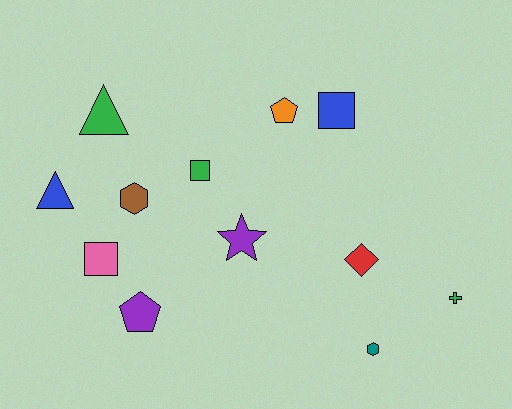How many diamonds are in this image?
There is 1 diamond.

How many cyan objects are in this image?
There are no cyan objects.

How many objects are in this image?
There are 12 objects.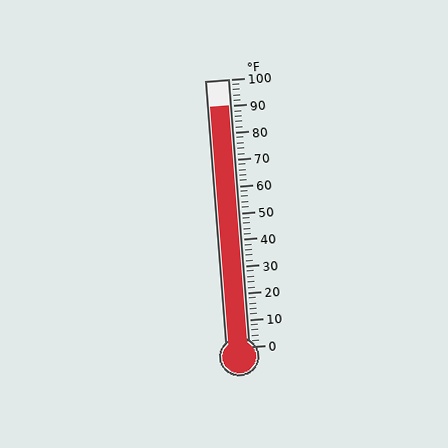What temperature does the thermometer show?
The thermometer shows approximately 90°F.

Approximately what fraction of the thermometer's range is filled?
The thermometer is filled to approximately 90% of its range.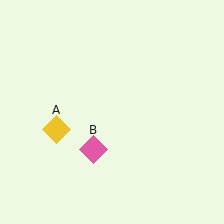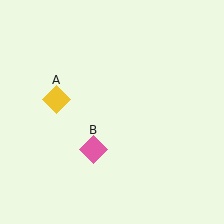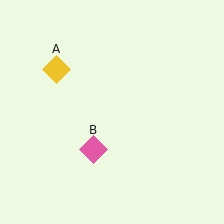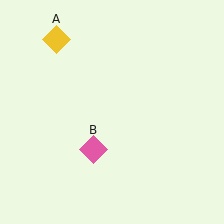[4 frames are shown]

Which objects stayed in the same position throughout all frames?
Pink diamond (object B) remained stationary.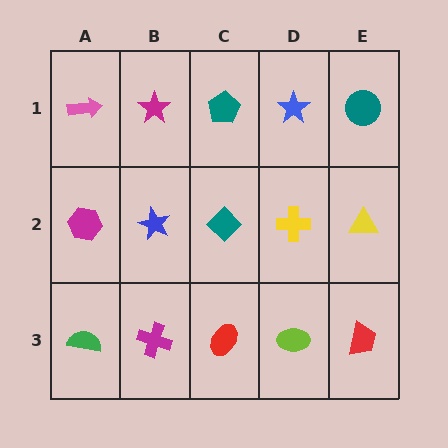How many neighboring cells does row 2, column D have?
4.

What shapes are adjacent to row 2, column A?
A pink arrow (row 1, column A), a green semicircle (row 3, column A), a blue star (row 2, column B).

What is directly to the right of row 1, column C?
A blue star.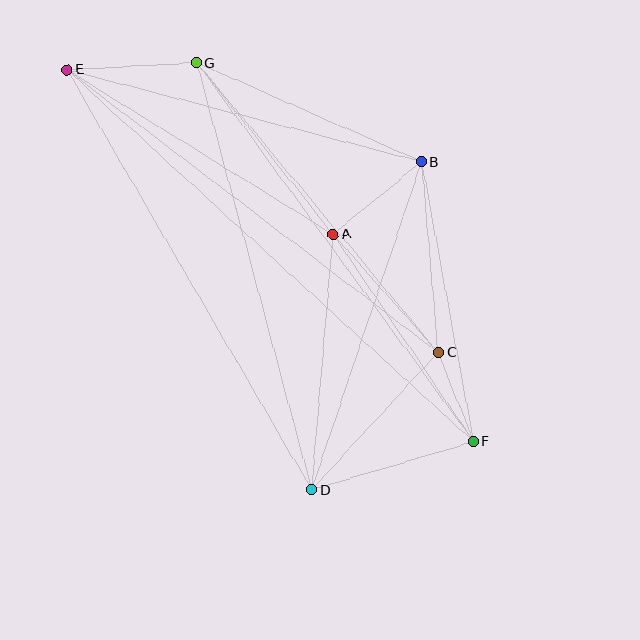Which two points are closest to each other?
Points C and F are closest to each other.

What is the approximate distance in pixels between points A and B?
The distance between A and B is approximately 114 pixels.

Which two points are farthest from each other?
Points E and F are farthest from each other.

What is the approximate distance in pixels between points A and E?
The distance between A and E is approximately 313 pixels.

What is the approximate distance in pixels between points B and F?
The distance between B and F is approximately 285 pixels.